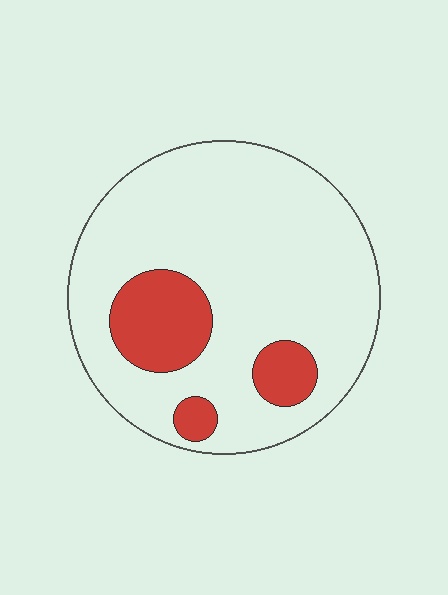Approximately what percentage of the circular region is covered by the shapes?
Approximately 15%.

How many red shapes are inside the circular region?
3.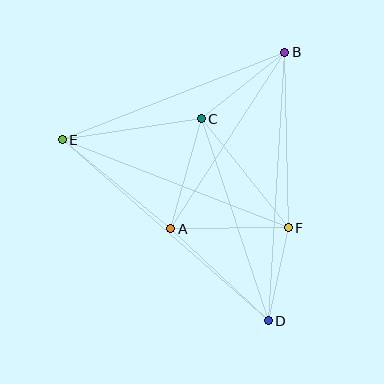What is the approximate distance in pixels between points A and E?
The distance between A and E is approximately 140 pixels.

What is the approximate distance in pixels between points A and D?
The distance between A and D is approximately 134 pixels.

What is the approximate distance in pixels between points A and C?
The distance between A and C is approximately 114 pixels.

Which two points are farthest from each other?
Points D and E are farthest from each other.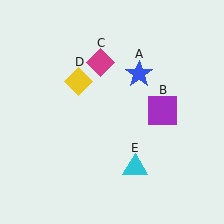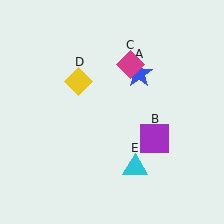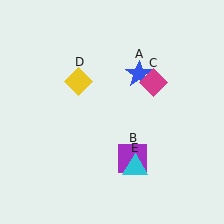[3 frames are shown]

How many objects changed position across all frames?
2 objects changed position: purple square (object B), magenta diamond (object C).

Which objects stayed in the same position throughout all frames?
Blue star (object A) and yellow diamond (object D) and cyan triangle (object E) remained stationary.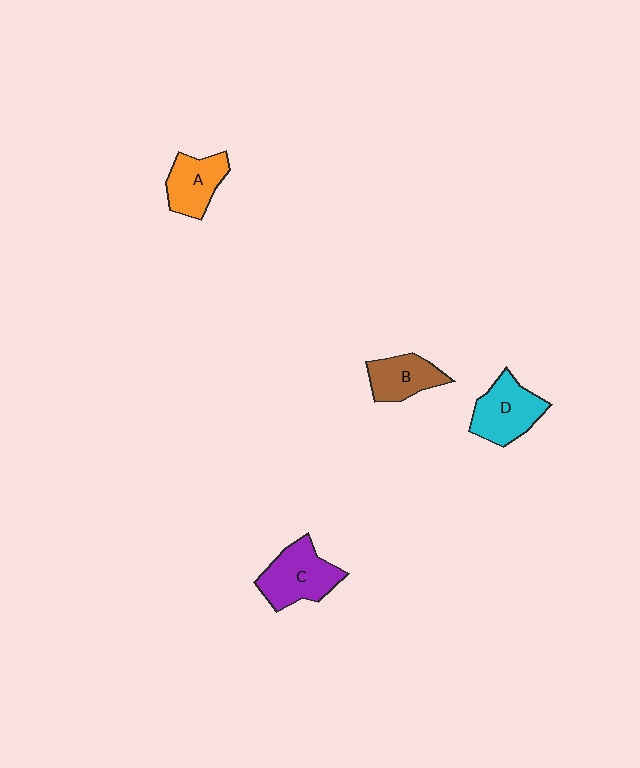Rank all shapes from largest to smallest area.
From largest to smallest: C (purple), D (cyan), A (orange), B (brown).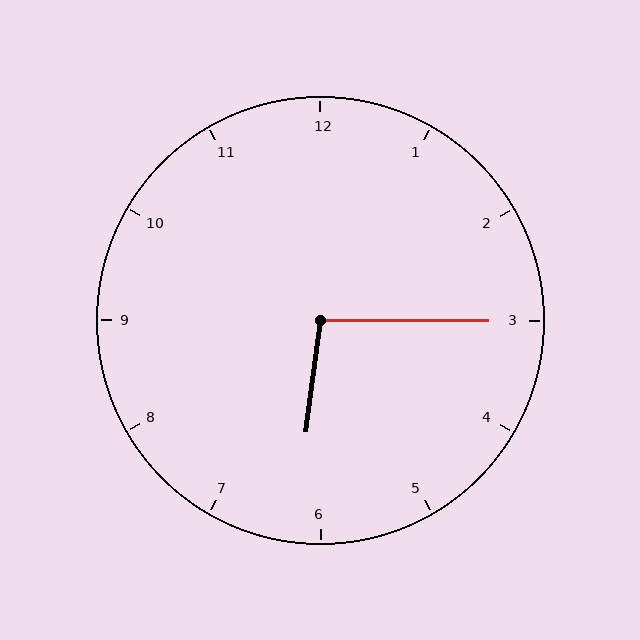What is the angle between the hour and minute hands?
Approximately 98 degrees.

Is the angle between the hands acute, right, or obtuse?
It is obtuse.